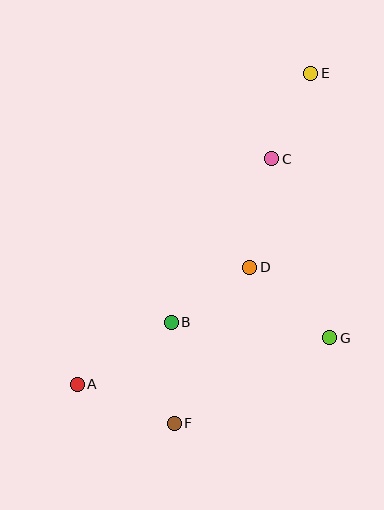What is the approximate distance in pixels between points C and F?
The distance between C and F is approximately 282 pixels.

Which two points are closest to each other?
Points C and E are closest to each other.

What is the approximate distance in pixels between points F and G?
The distance between F and G is approximately 177 pixels.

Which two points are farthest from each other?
Points A and E are farthest from each other.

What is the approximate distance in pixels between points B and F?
The distance between B and F is approximately 101 pixels.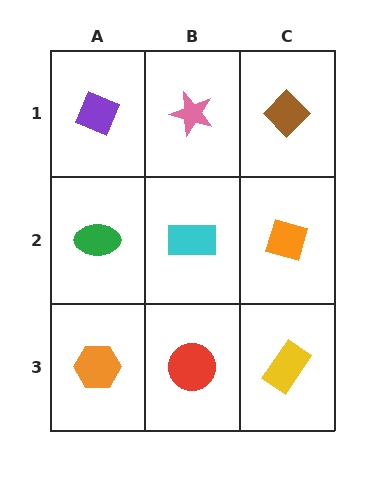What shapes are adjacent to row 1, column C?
An orange diamond (row 2, column C), a pink star (row 1, column B).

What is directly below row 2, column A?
An orange hexagon.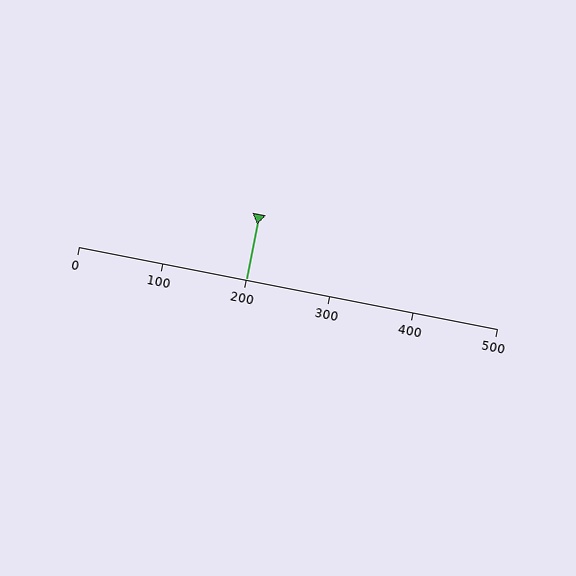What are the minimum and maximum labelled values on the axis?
The axis runs from 0 to 500.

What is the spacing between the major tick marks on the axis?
The major ticks are spaced 100 apart.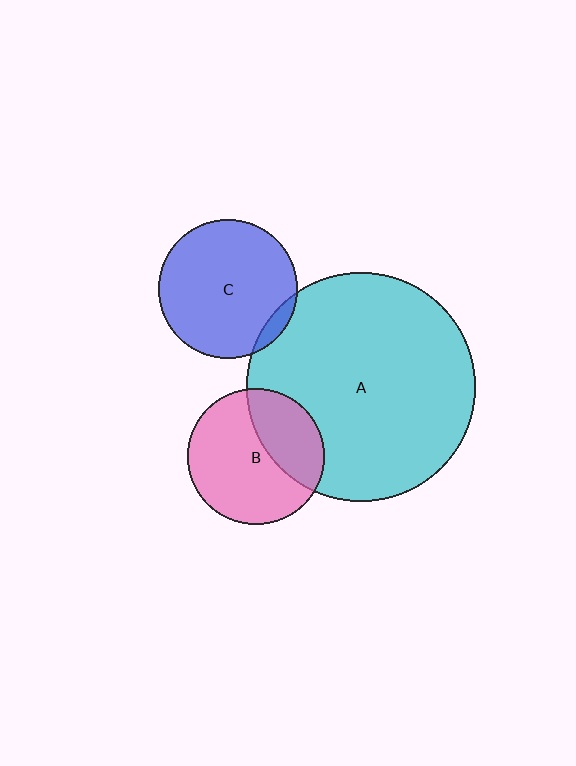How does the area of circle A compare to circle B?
Approximately 2.8 times.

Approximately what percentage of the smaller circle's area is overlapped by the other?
Approximately 35%.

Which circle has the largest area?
Circle A (cyan).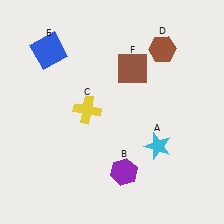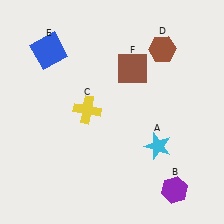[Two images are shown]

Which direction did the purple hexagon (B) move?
The purple hexagon (B) moved right.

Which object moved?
The purple hexagon (B) moved right.